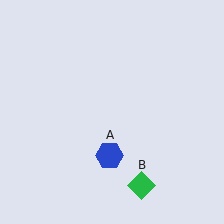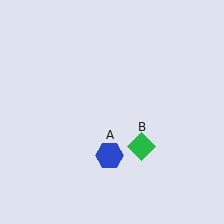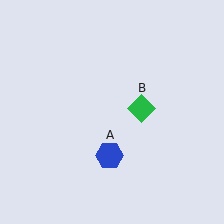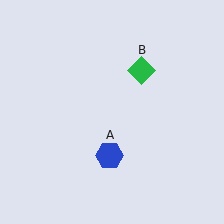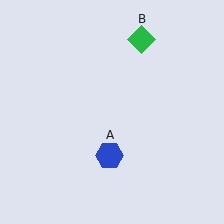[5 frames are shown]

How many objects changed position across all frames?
1 object changed position: green diamond (object B).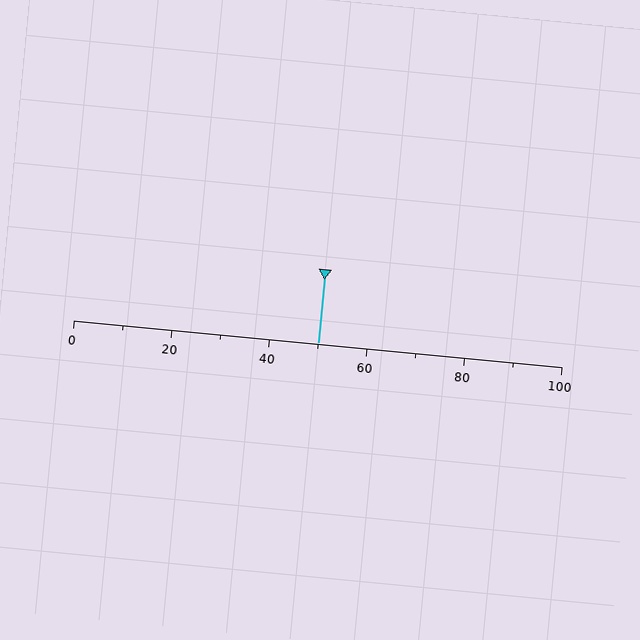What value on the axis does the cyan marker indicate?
The marker indicates approximately 50.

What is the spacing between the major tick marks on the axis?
The major ticks are spaced 20 apart.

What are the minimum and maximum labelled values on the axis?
The axis runs from 0 to 100.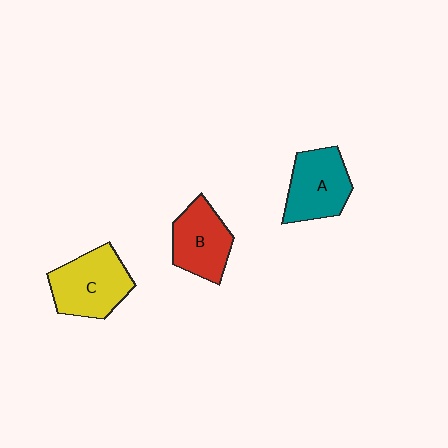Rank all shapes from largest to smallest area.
From largest to smallest: C (yellow), A (teal), B (red).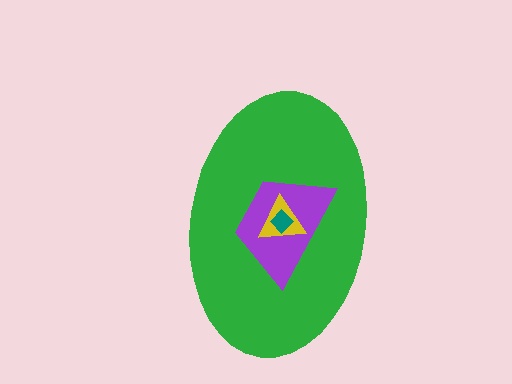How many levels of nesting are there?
4.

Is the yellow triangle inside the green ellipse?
Yes.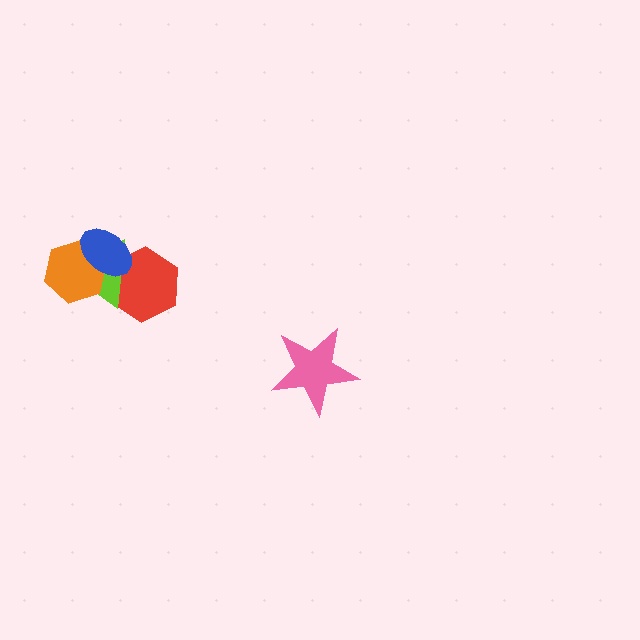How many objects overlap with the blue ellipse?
3 objects overlap with the blue ellipse.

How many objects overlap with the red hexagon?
2 objects overlap with the red hexagon.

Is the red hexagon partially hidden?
Yes, it is partially covered by another shape.